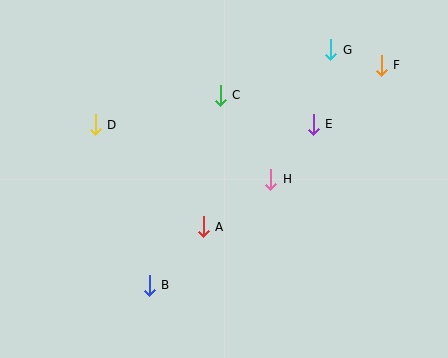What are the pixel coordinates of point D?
Point D is at (95, 125).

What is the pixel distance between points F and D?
The distance between F and D is 292 pixels.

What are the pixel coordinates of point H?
Point H is at (271, 179).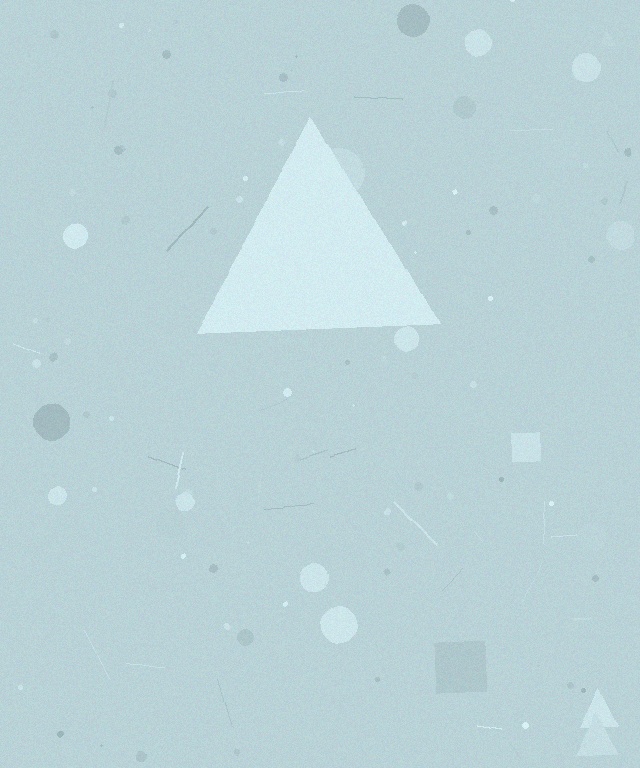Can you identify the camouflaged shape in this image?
The camouflaged shape is a triangle.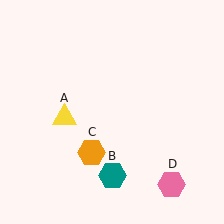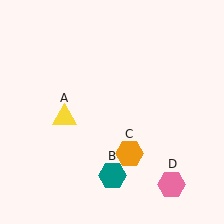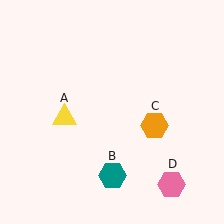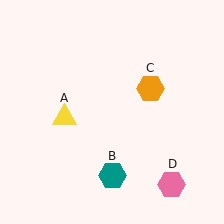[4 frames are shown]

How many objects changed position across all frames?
1 object changed position: orange hexagon (object C).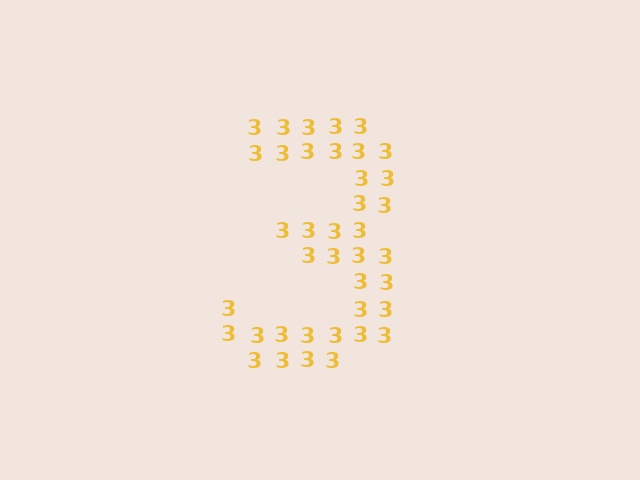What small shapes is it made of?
It is made of small digit 3's.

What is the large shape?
The large shape is the digit 3.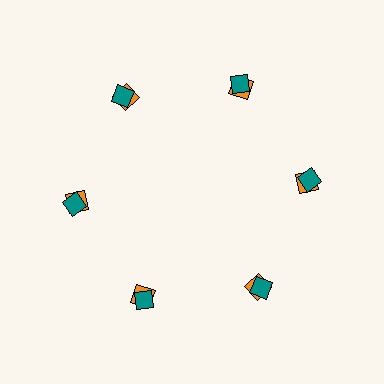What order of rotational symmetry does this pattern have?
This pattern has 6-fold rotational symmetry.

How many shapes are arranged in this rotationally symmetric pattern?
There are 12 shapes, arranged in 6 groups of 2.